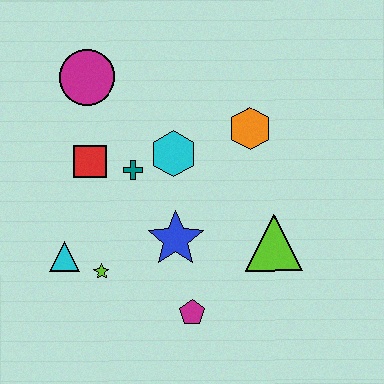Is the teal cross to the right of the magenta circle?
Yes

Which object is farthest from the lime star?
The orange hexagon is farthest from the lime star.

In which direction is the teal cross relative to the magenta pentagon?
The teal cross is above the magenta pentagon.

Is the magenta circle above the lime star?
Yes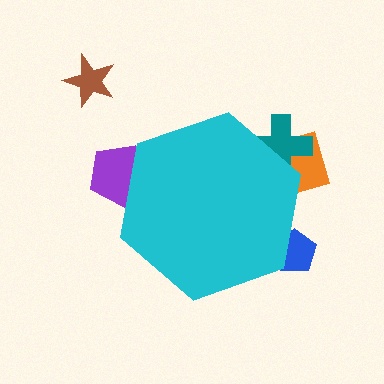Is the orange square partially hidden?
Yes, the orange square is partially hidden behind the cyan hexagon.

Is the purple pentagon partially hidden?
Yes, the purple pentagon is partially hidden behind the cyan hexagon.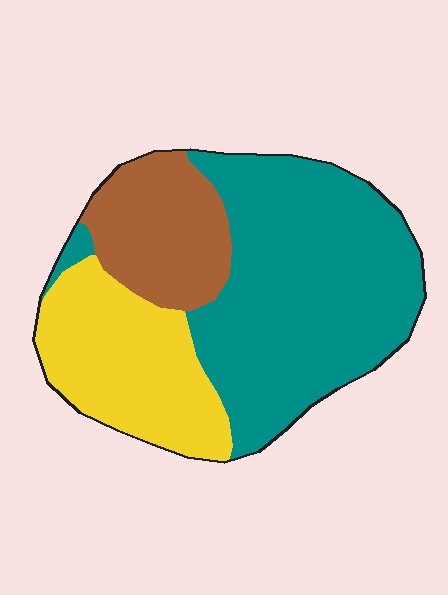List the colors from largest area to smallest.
From largest to smallest: teal, yellow, brown.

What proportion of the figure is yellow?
Yellow takes up about one quarter (1/4) of the figure.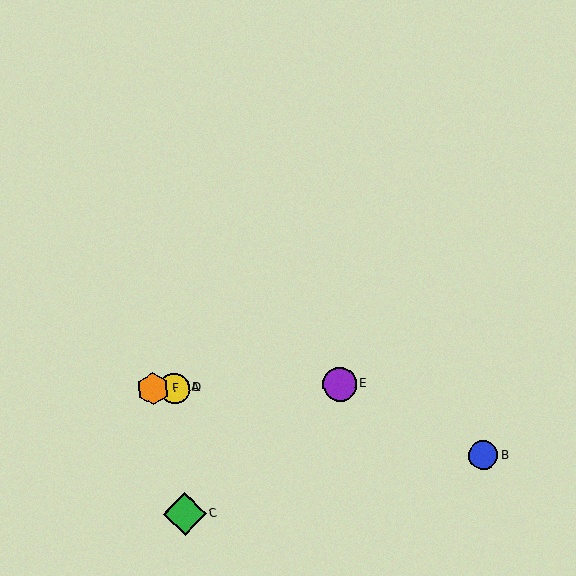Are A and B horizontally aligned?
No, A is at y≈388 and B is at y≈455.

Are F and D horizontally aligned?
Yes, both are at y≈389.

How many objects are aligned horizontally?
4 objects (A, D, E, F) are aligned horizontally.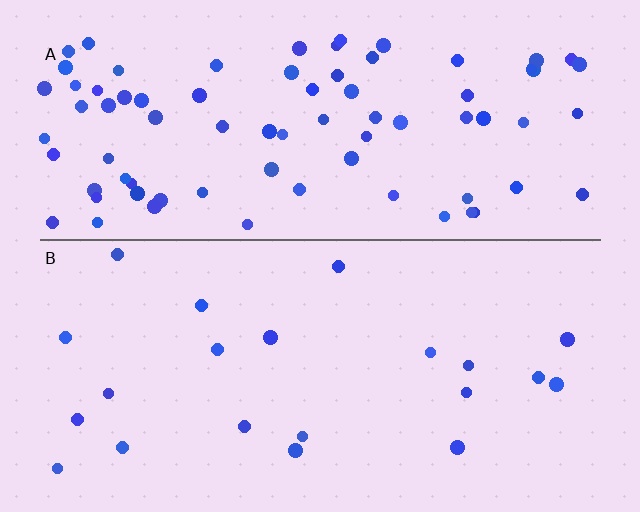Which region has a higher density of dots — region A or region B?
A (the top).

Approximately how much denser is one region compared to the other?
Approximately 3.8× — region A over region B.